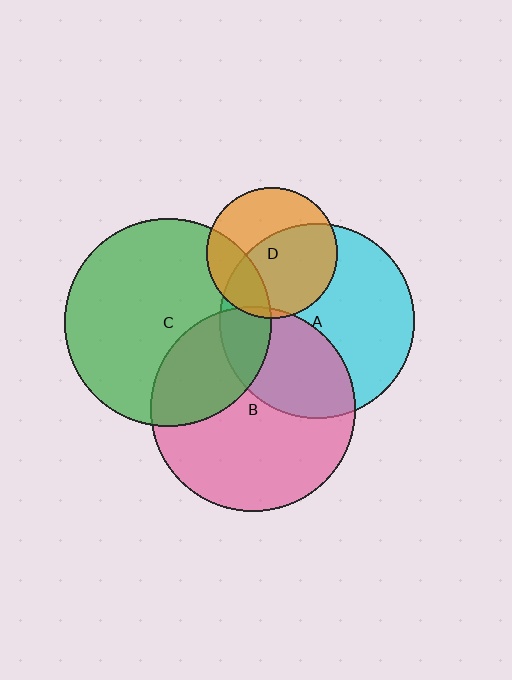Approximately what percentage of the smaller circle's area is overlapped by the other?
Approximately 30%.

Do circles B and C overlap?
Yes.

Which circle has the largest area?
Circle C (green).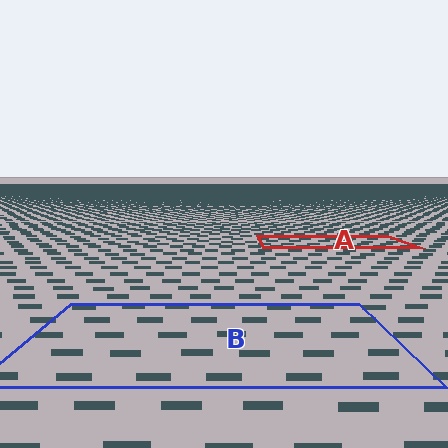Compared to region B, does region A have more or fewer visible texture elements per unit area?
Region A has more texture elements per unit area — they are packed more densely because it is farther away.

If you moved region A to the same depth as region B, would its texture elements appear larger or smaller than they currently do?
They would appear larger. At a closer depth, the same texture elements are projected at a bigger on-screen size.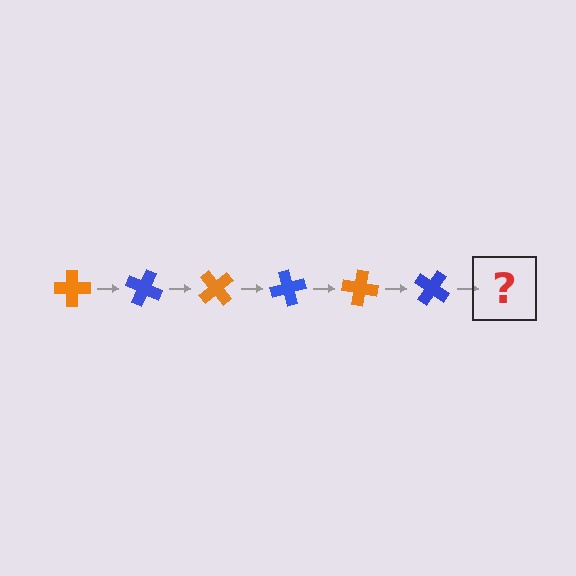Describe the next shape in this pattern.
It should be an orange cross, rotated 150 degrees from the start.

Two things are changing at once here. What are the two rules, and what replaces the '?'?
The two rules are that it rotates 25 degrees each step and the color cycles through orange and blue. The '?' should be an orange cross, rotated 150 degrees from the start.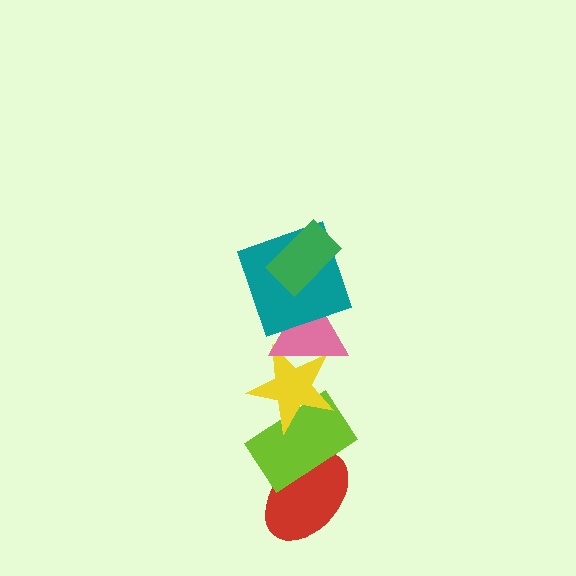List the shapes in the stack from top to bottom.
From top to bottom: the green rectangle, the teal square, the pink triangle, the yellow star, the lime rectangle, the red ellipse.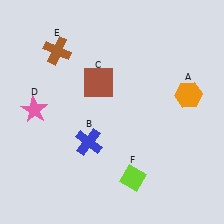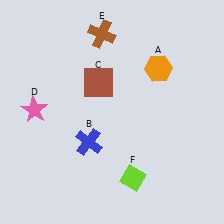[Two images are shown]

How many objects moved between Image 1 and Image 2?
2 objects moved between the two images.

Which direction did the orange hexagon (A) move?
The orange hexagon (A) moved left.